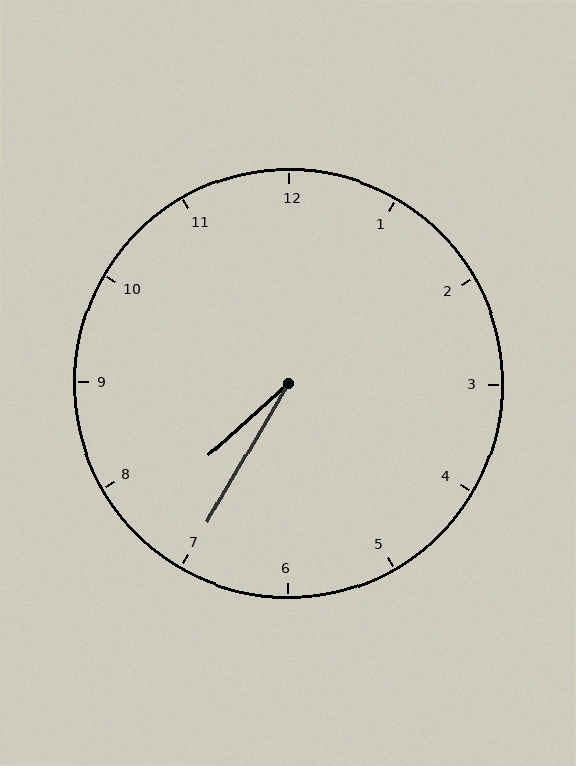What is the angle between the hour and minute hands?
Approximately 18 degrees.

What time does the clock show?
7:35.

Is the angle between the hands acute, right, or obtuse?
It is acute.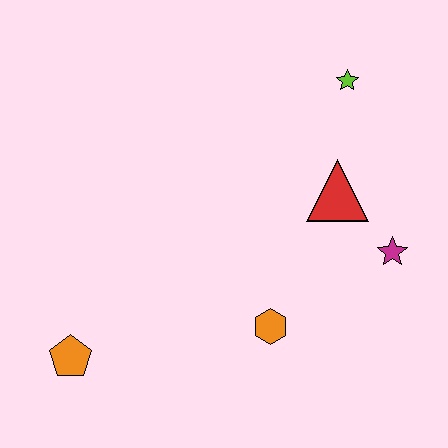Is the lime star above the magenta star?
Yes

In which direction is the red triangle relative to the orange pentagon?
The red triangle is to the right of the orange pentagon.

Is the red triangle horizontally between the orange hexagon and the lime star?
Yes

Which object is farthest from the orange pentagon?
The lime star is farthest from the orange pentagon.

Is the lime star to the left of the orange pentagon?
No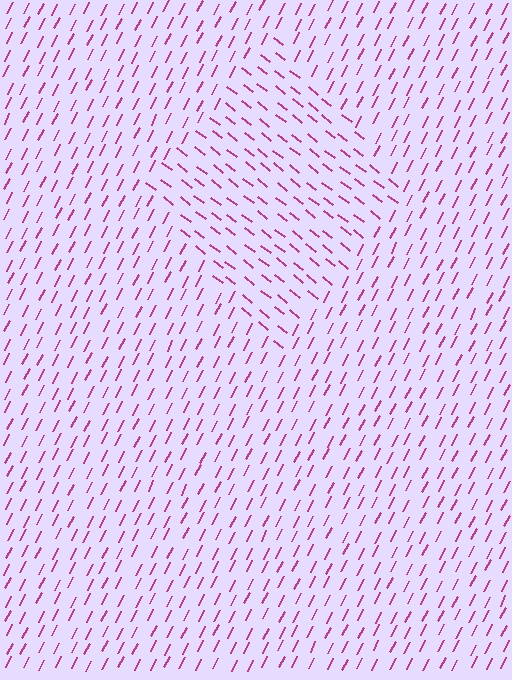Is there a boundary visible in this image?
Yes, there is a texture boundary formed by a change in line orientation.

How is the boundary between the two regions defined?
The boundary is defined purely by a change in line orientation (approximately 78 degrees difference). All lines are the same color and thickness.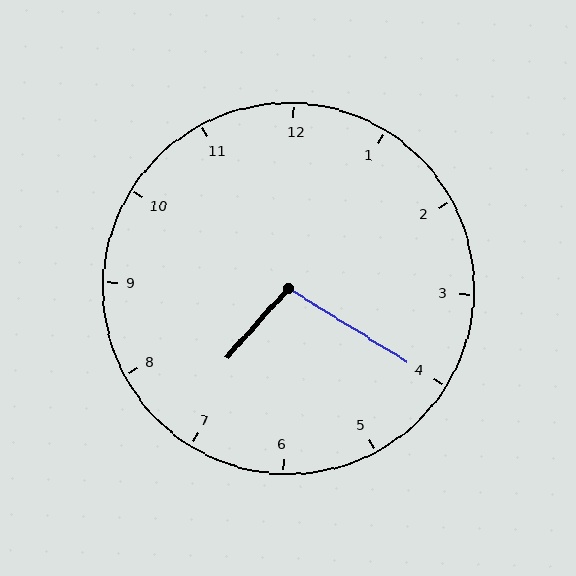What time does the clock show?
7:20.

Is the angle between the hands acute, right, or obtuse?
It is obtuse.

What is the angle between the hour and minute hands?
Approximately 100 degrees.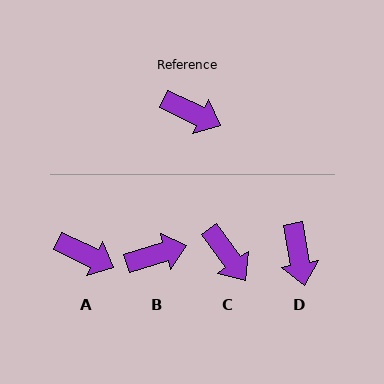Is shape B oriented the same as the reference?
No, it is off by about 41 degrees.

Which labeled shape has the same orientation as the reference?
A.